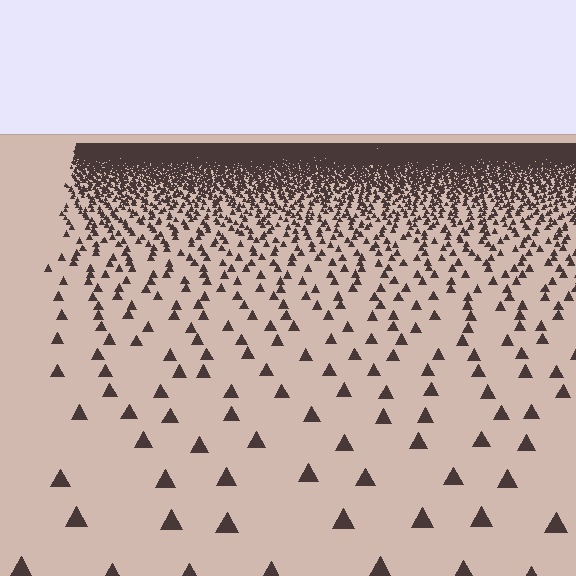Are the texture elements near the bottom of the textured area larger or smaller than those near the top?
Larger. Near the bottom, elements are closer to the viewer and appear at a bigger on-screen size.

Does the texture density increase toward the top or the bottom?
Density increases toward the top.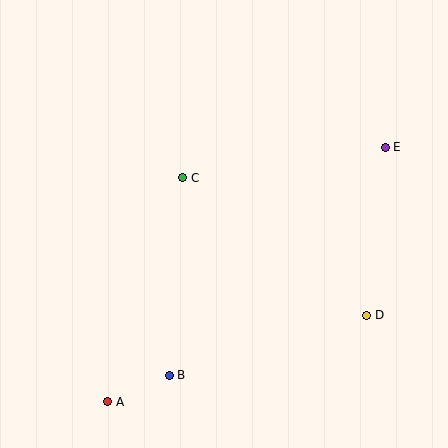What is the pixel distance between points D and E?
The distance between D and E is 169 pixels.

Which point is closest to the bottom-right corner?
Point D is closest to the bottom-right corner.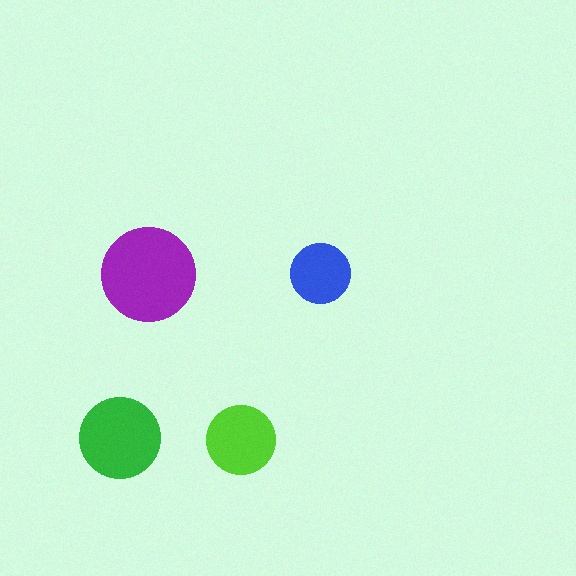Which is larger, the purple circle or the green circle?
The purple one.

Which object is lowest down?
The lime circle is bottommost.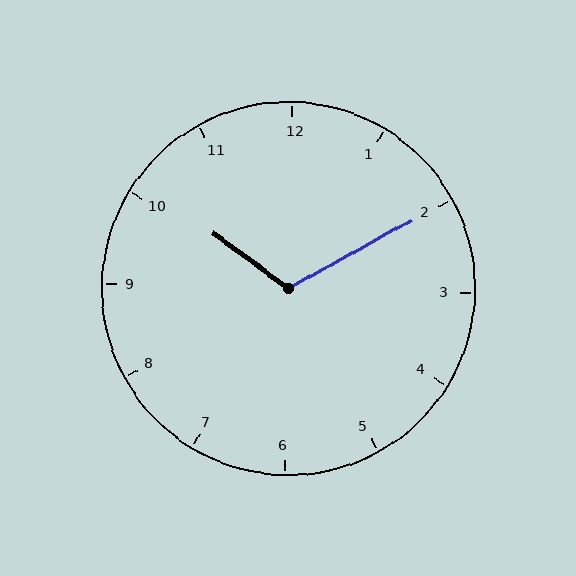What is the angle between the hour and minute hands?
Approximately 115 degrees.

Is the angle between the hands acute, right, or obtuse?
It is obtuse.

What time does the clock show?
10:10.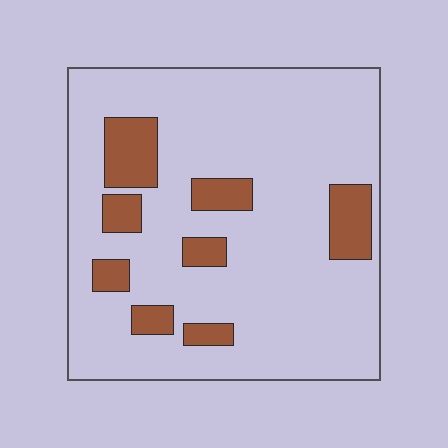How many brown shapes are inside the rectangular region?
8.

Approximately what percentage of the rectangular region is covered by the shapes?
Approximately 15%.